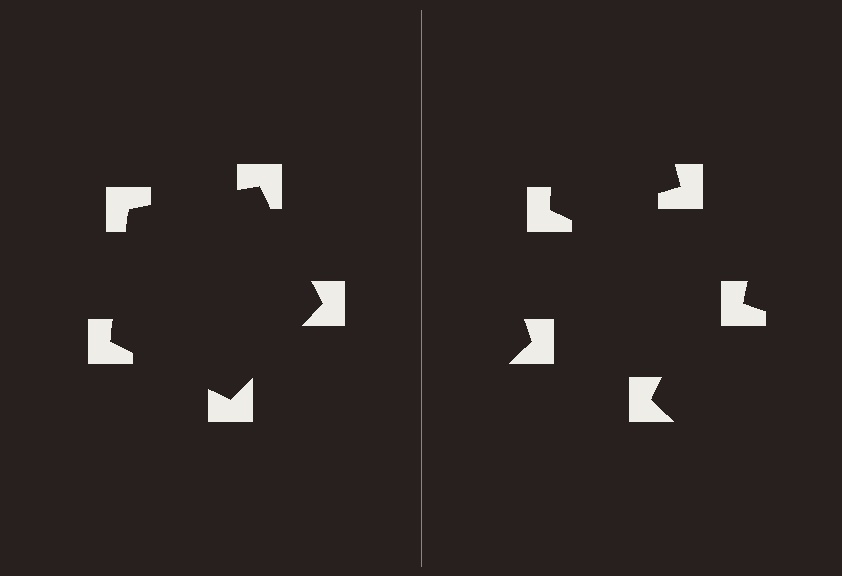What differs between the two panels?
The notched squares are positioned identically on both sides; only the wedge orientations differ. On the left they align to a pentagon; on the right they are misaligned.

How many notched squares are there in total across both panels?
10 — 5 on each side.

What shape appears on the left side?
An illusory pentagon.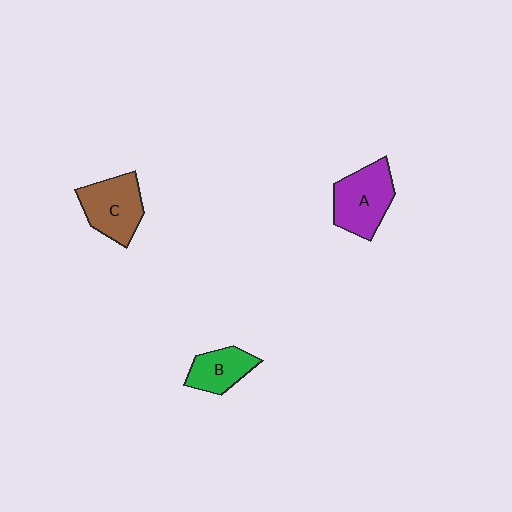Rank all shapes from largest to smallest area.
From largest to smallest: A (purple), C (brown), B (green).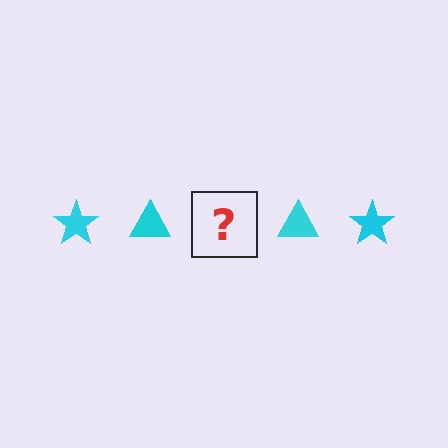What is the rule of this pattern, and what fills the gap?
The rule is that the pattern cycles through star, triangle shapes in cyan. The gap should be filled with a cyan star.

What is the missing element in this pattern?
The missing element is a cyan star.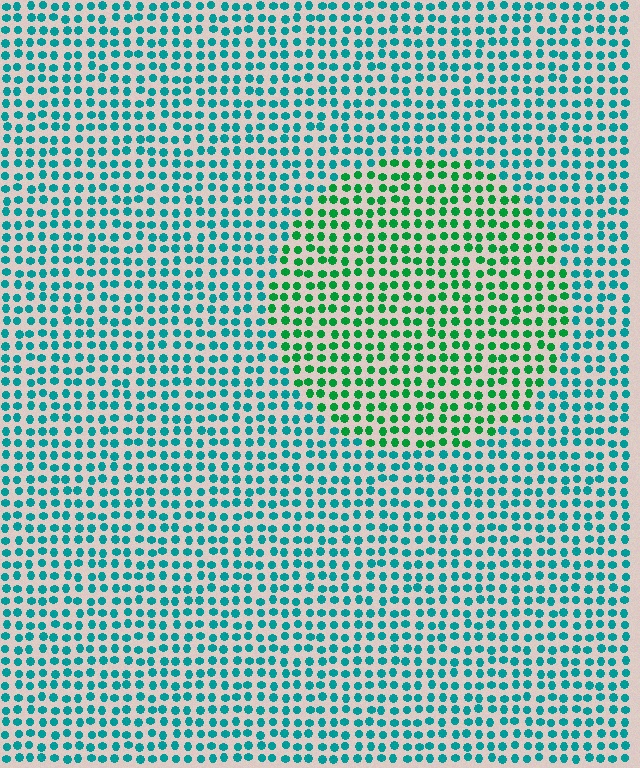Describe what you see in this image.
The image is filled with small teal elements in a uniform arrangement. A circle-shaped region is visible where the elements are tinted to a slightly different hue, forming a subtle color boundary.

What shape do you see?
I see a circle.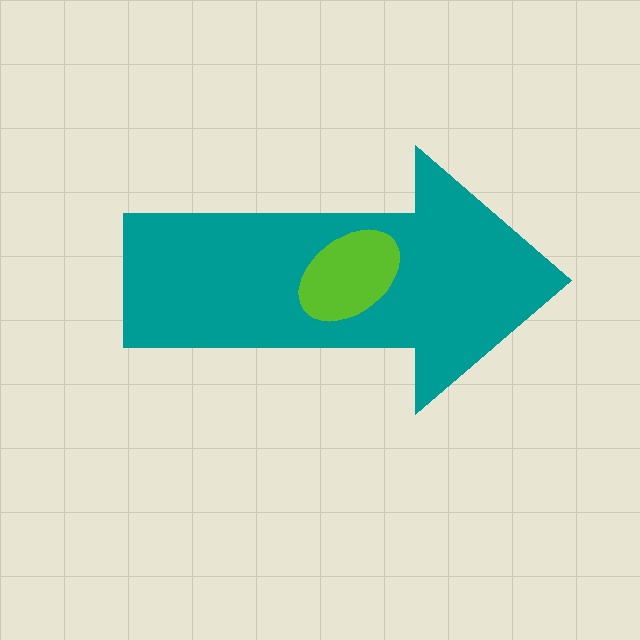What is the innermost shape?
The lime ellipse.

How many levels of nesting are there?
2.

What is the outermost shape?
The teal arrow.